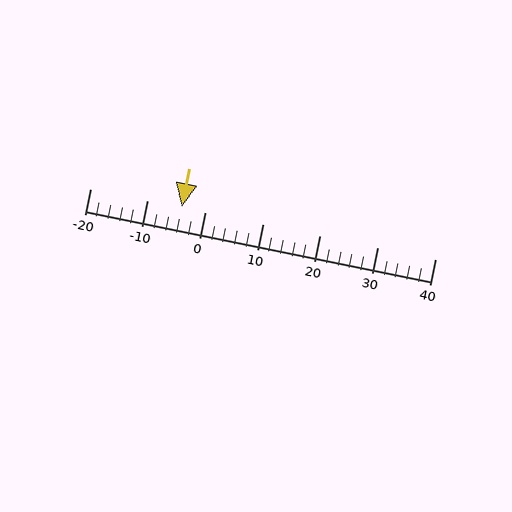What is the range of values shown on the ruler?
The ruler shows values from -20 to 40.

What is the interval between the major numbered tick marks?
The major tick marks are spaced 10 units apart.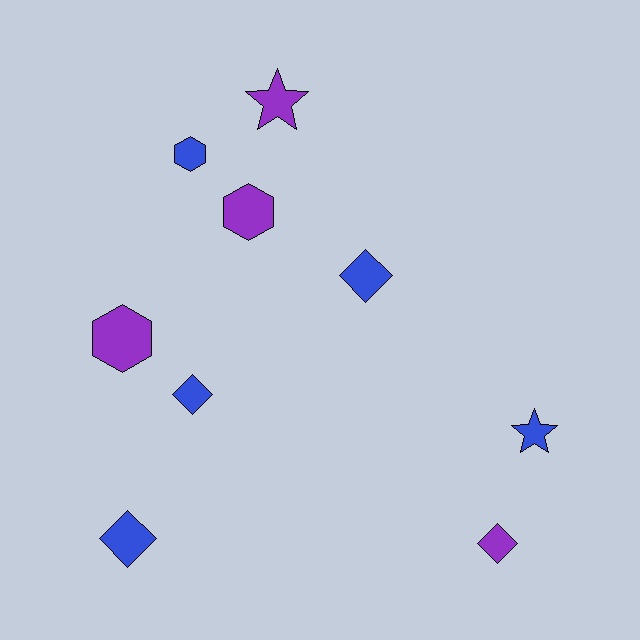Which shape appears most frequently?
Diamond, with 4 objects.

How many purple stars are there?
There is 1 purple star.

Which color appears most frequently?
Blue, with 5 objects.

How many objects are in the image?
There are 9 objects.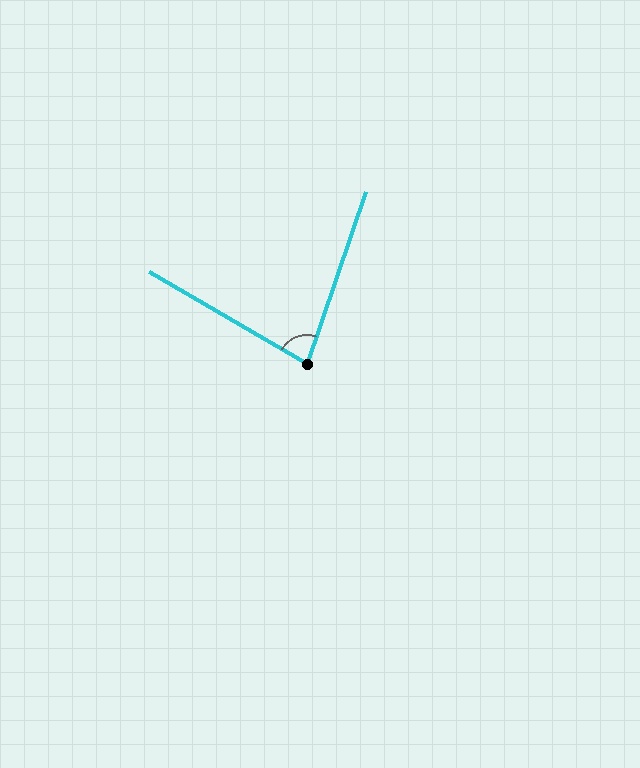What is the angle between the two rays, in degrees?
Approximately 79 degrees.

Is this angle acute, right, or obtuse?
It is acute.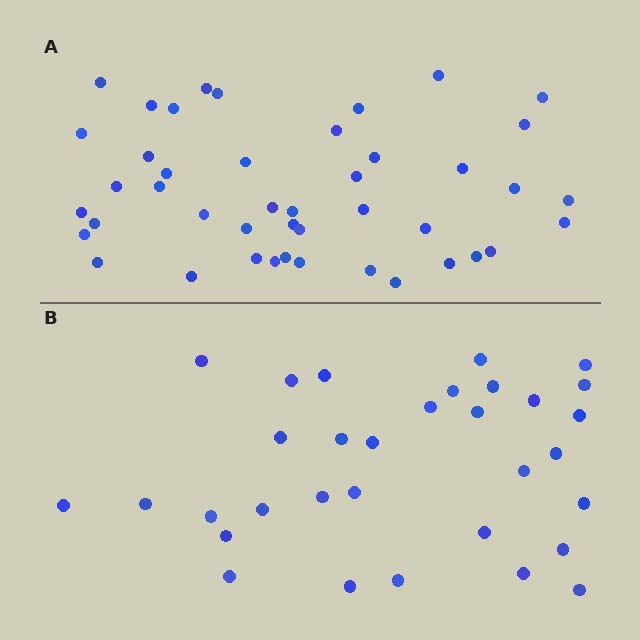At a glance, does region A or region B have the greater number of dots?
Region A (the top region) has more dots.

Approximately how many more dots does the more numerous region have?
Region A has roughly 12 or so more dots than region B.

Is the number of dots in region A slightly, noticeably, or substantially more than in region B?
Region A has noticeably more, but not dramatically so. The ratio is roughly 1.4 to 1.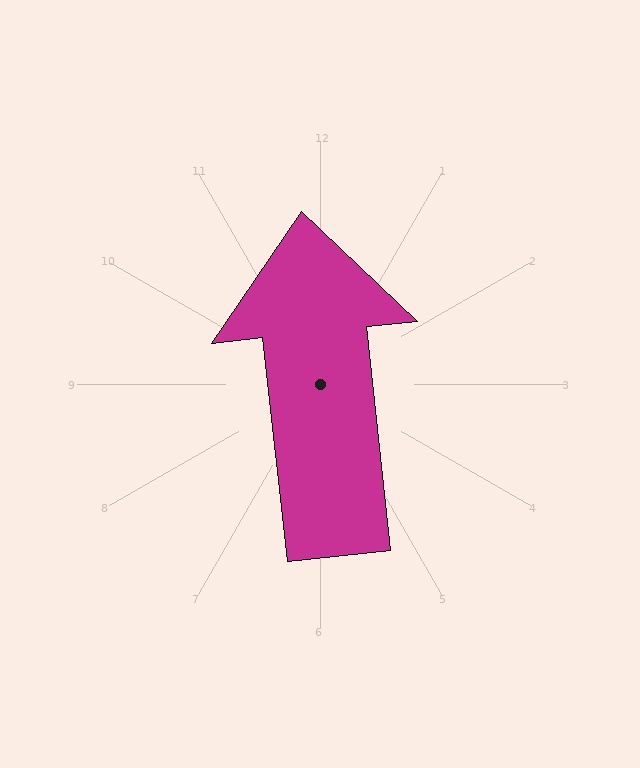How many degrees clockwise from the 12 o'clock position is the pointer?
Approximately 354 degrees.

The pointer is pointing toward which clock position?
Roughly 12 o'clock.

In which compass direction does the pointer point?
North.